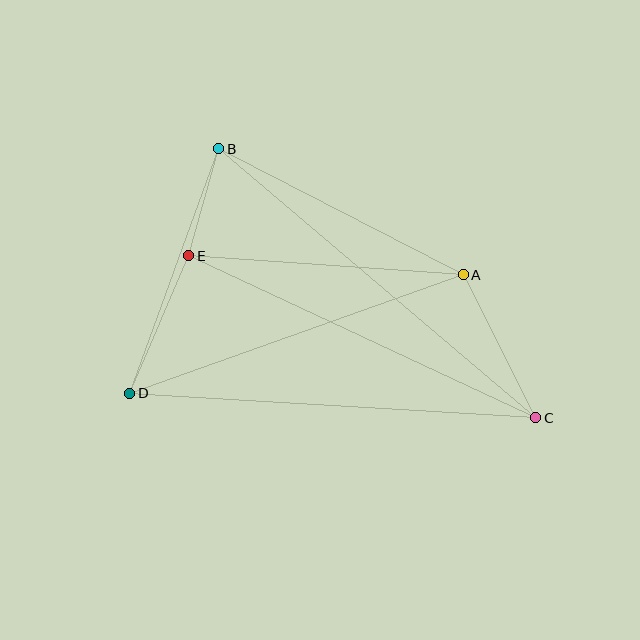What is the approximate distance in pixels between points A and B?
The distance between A and B is approximately 275 pixels.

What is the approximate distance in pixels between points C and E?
The distance between C and E is approximately 383 pixels.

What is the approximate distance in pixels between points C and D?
The distance between C and D is approximately 407 pixels.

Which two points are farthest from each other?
Points B and C are farthest from each other.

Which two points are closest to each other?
Points B and E are closest to each other.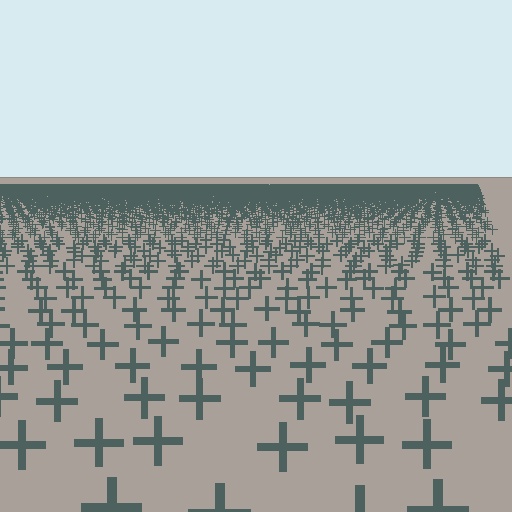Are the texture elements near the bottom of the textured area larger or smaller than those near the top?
Larger. Near the bottom, elements are closer to the viewer and appear at a bigger on-screen size.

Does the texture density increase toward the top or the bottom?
Density increases toward the top.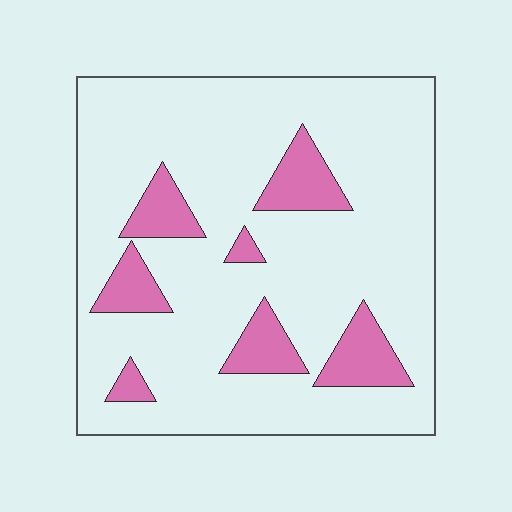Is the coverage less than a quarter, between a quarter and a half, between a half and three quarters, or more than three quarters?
Less than a quarter.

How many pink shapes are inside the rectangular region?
7.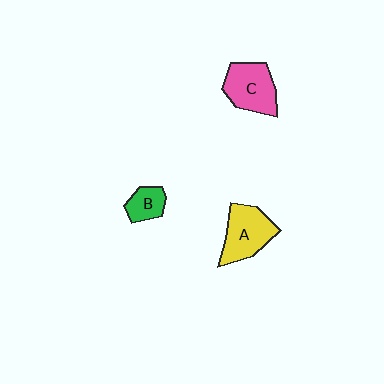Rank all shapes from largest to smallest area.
From largest to smallest: A (yellow), C (pink), B (green).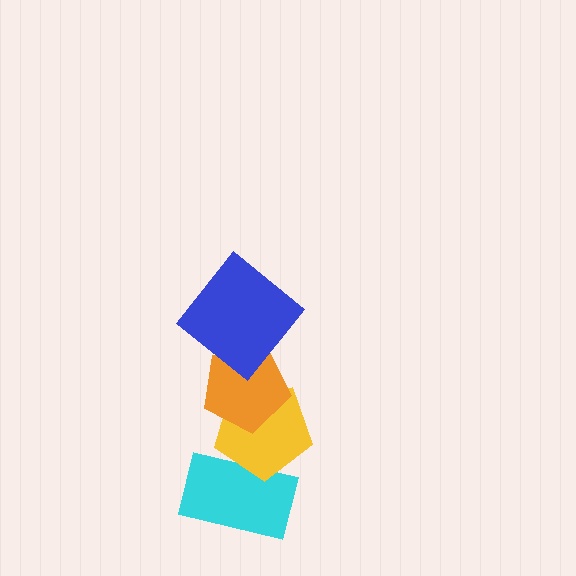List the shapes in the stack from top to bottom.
From top to bottom: the blue diamond, the orange pentagon, the yellow pentagon, the cyan rectangle.